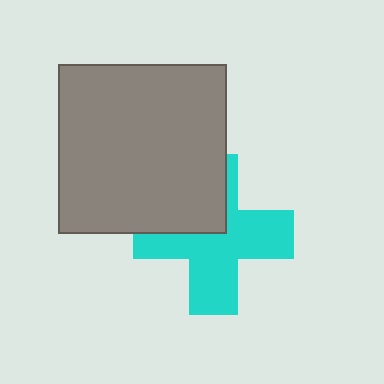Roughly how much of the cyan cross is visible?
Most of it is visible (roughly 67%).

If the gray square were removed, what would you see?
You would see the complete cyan cross.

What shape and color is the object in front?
The object in front is a gray square.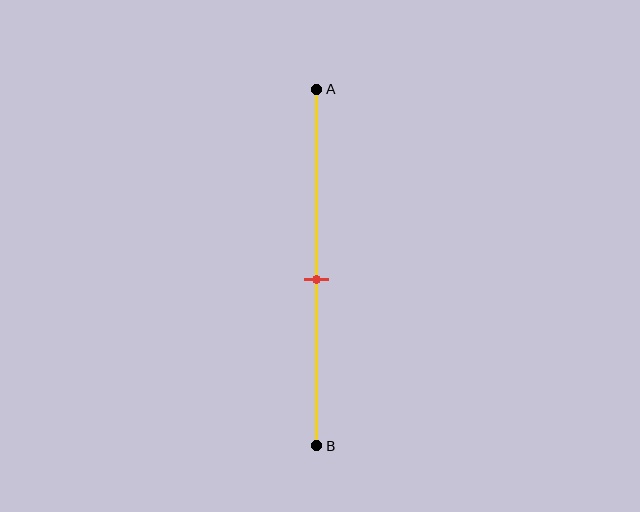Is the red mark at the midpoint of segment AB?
No, the mark is at about 55% from A, not at the 50% midpoint.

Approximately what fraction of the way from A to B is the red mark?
The red mark is approximately 55% of the way from A to B.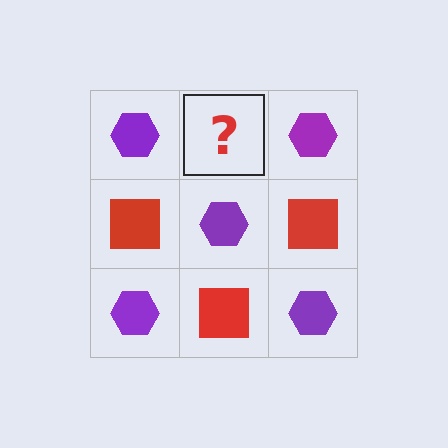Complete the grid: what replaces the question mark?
The question mark should be replaced with a red square.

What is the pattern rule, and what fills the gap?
The rule is that it alternates purple hexagon and red square in a checkerboard pattern. The gap should be filled with a red square.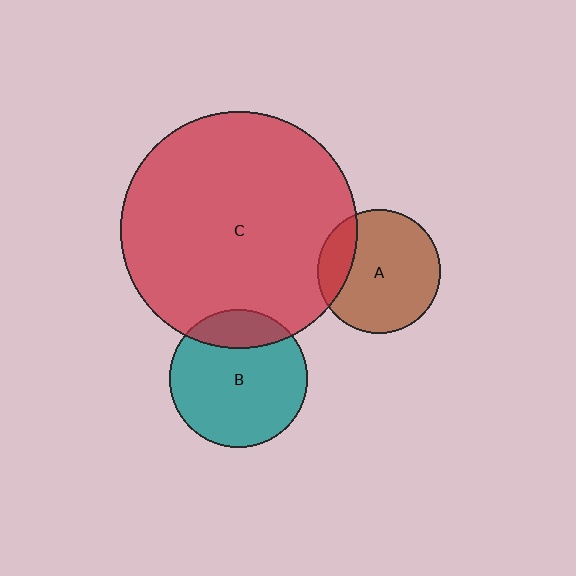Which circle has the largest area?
Circle C (red).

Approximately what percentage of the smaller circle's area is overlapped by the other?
Approximately 20%.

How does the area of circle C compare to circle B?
Approximately 3.0 times.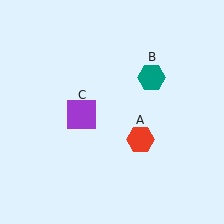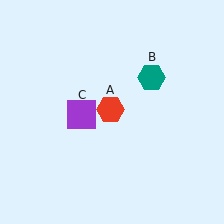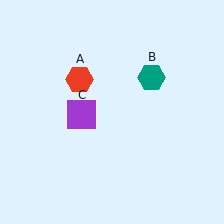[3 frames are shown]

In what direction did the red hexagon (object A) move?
The red hexagon (object A) moved up and to the left.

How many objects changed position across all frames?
1 object changed position: red hexagon (object A).